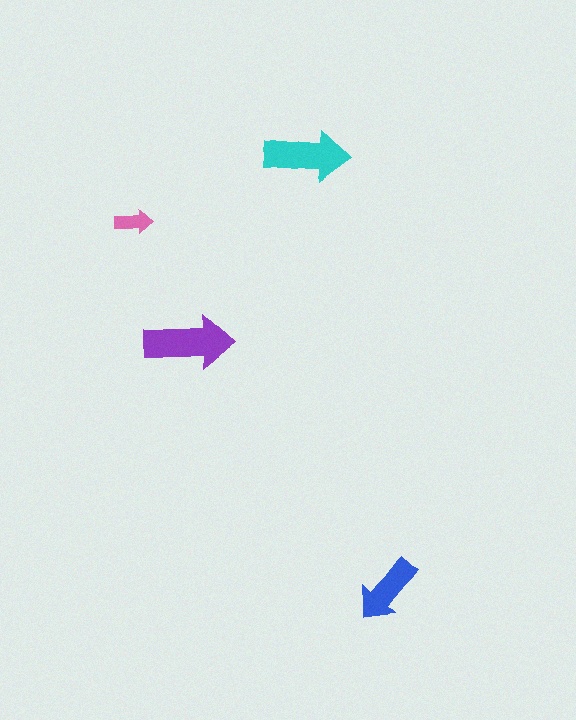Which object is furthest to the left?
The pink arrow is leftmost.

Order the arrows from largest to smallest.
the purple one, the cyan one, the blue one, the pink one.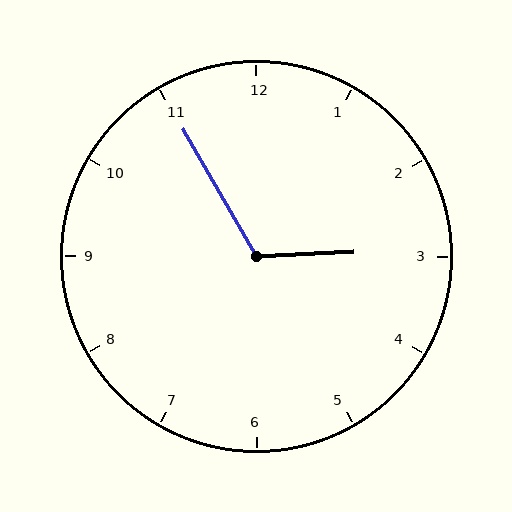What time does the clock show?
2:55.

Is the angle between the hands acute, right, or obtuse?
It is obtuse.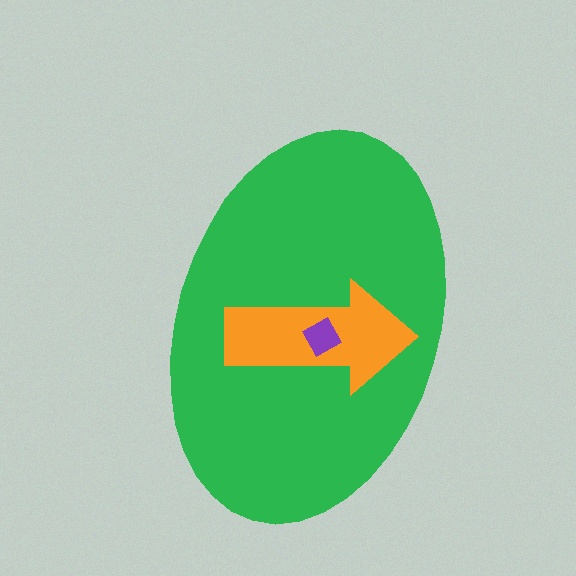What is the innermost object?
The purple square.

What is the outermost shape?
The green ellipse.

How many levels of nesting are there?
3.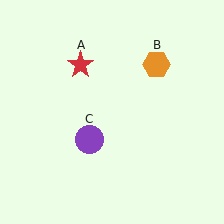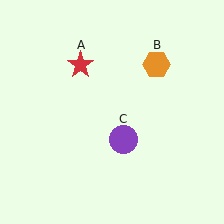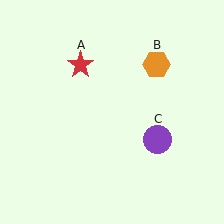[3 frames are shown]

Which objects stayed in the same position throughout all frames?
Red star (object A) and orange hexagon (object B) remained stationary.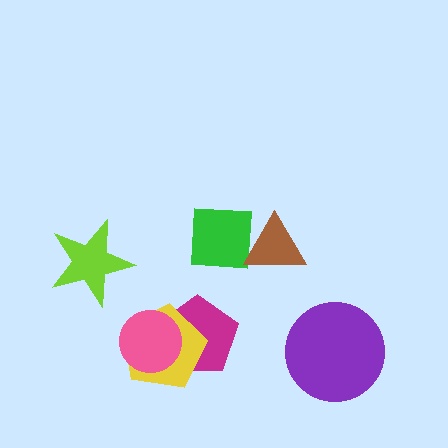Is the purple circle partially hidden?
No, no other shape covers it.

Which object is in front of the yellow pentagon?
The pink circle is in front of the yellow pentagon.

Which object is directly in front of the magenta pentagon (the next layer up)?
The yellow pentagon is directly in front of the magenta pentagon.